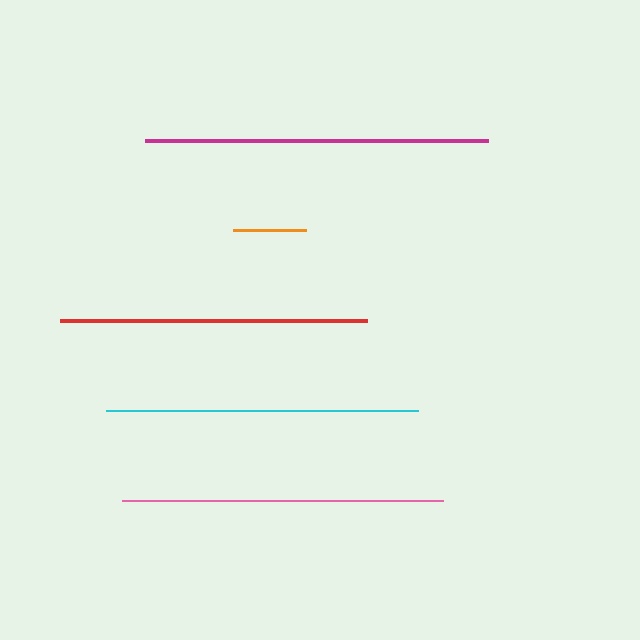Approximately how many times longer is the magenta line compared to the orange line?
The magenta line is approximately 4.6 times the length of the orange line.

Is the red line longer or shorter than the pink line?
The pink line is longer than the red line.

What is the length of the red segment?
The red segment is approximately 307 pixels long.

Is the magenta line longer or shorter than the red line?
The magenta line is longer than the red line.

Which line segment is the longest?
The magenta line is the longest at approximately 343 pixels.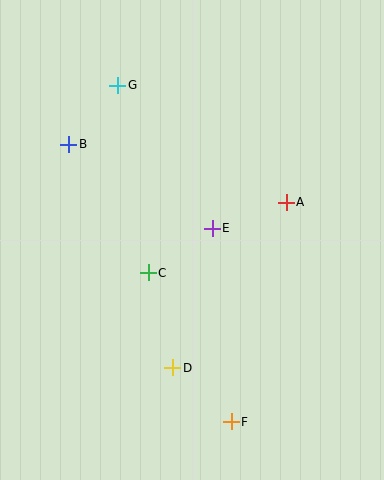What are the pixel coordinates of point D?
Point D is at (173, 368).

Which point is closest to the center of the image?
Point E at (212, 228) is closest to the center.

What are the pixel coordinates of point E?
Point E is at (212, 228).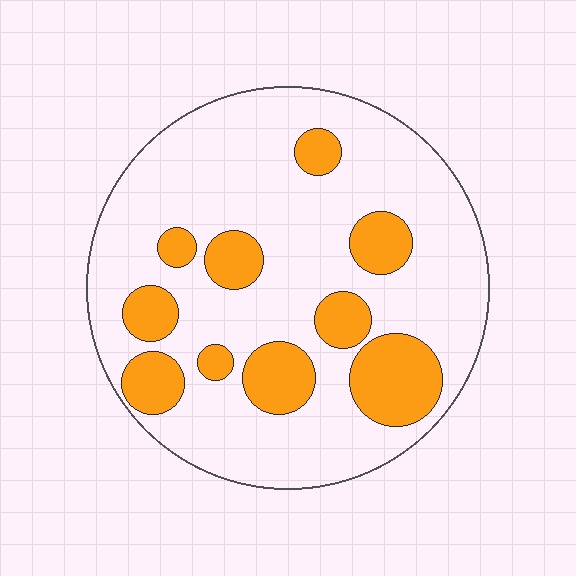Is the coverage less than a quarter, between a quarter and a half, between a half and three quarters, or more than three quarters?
Less than a quarter.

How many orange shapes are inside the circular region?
10.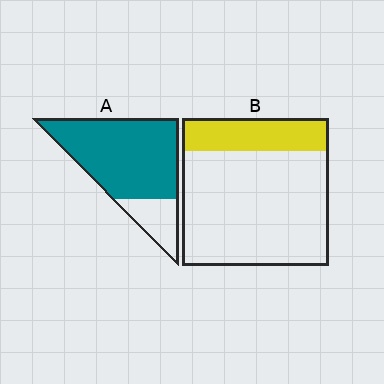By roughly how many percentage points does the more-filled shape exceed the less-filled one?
By roughly 55 percentage points (A over B).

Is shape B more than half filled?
No.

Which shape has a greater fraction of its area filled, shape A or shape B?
Shape A.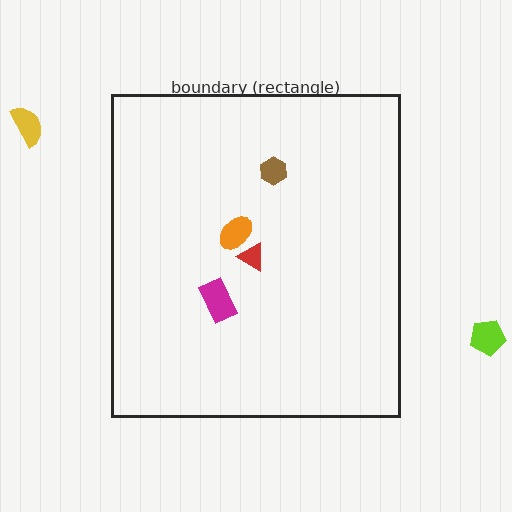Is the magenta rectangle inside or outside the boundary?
Inside.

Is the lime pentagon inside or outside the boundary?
Outside.